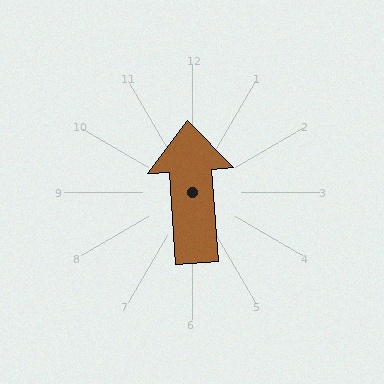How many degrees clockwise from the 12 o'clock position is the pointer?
Approximately 356 degrees.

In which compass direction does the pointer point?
North.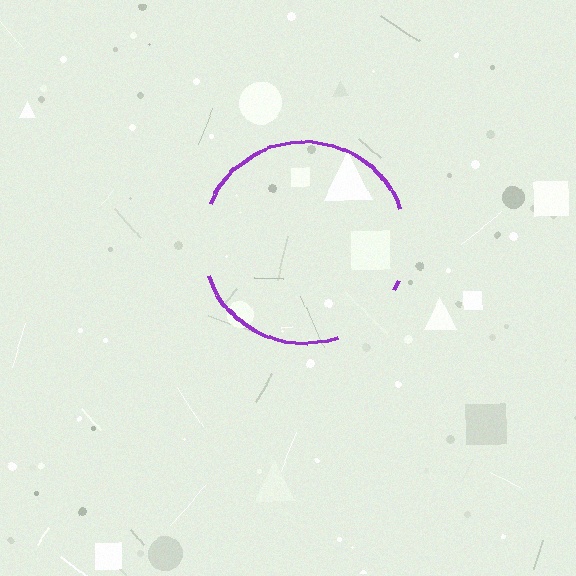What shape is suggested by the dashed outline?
The dashed outline suggests a circle.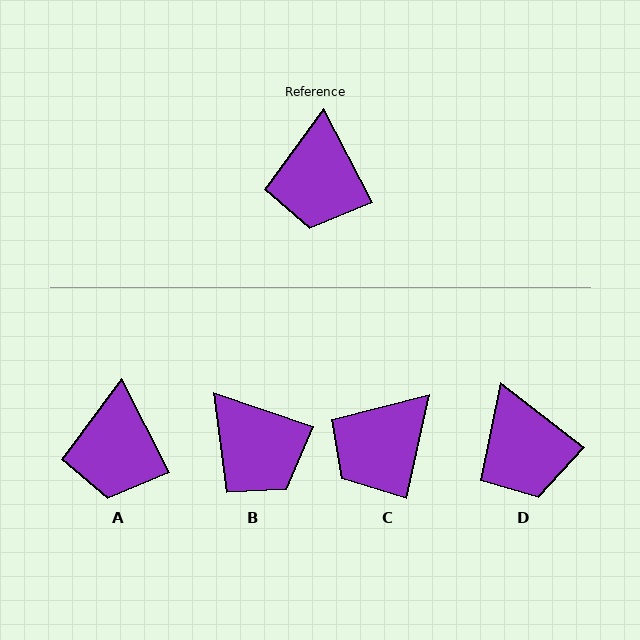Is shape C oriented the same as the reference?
No, it is off by about 40 degrees.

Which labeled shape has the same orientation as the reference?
A.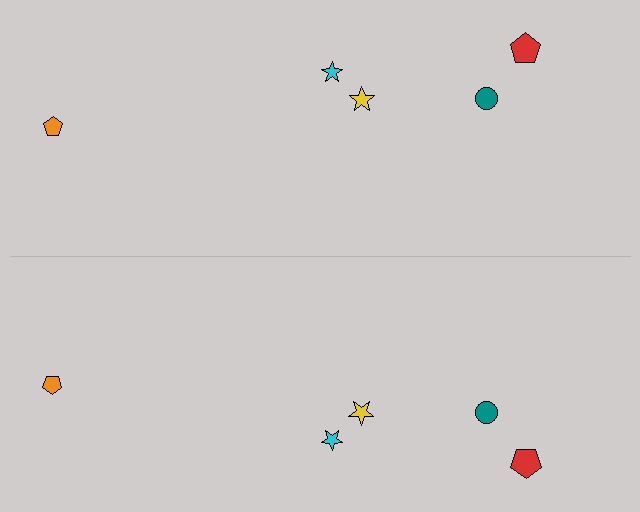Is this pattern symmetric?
Yes, this pattern has bilateral (reflection) symmetry.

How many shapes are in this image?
There are 10 shapes in this image.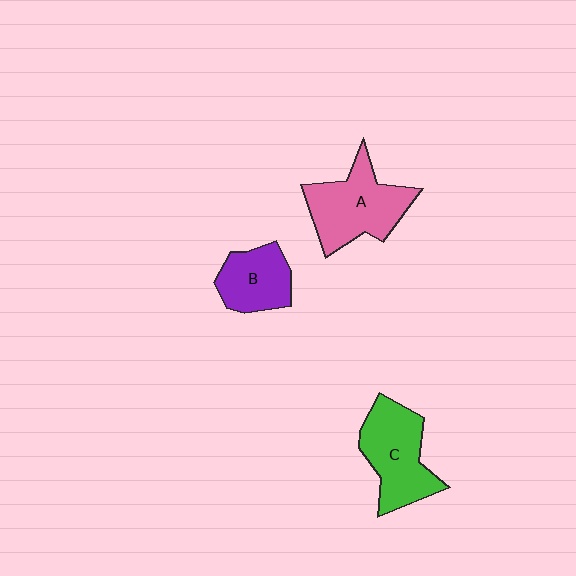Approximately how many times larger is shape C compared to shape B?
Approximately 1.4 times.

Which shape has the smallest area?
Shape B (purple).